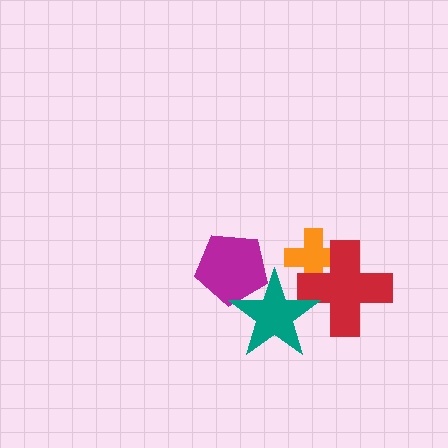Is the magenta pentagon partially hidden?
Yes, it is partially covered by another shape.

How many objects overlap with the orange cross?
1 object overlaps with the orange cross.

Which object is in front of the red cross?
The teal star is in front of the red cross.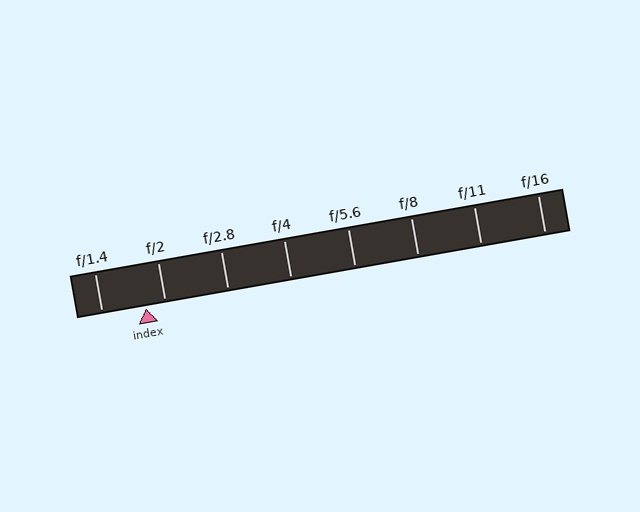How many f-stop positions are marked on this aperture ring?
There are 8 f-stop positions marked.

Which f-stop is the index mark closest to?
The index mark is closest to f/2.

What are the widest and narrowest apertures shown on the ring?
The widest aperture shown is f/1.4 and the narrowest is f/16.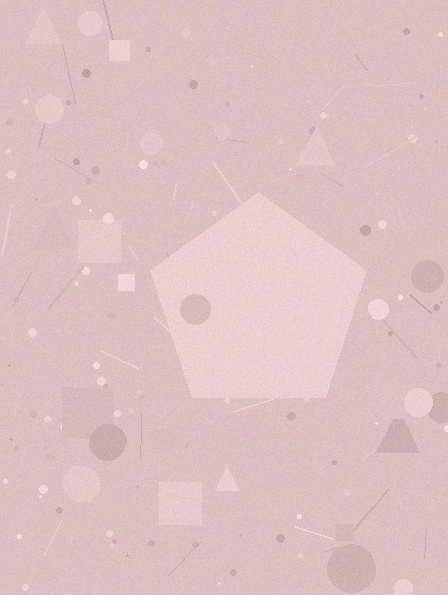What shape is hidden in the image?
A pentagon is hidden in the image.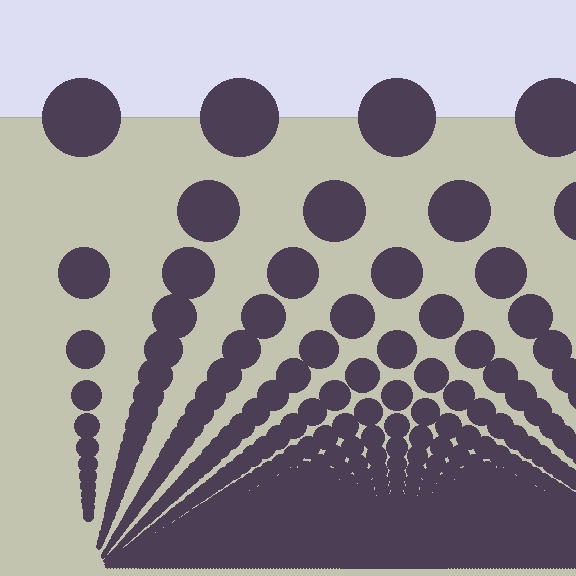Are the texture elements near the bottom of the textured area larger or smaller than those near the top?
Smaller. The gradient is inverted — elements near the bottom are smaller and denser.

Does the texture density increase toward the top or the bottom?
Density increases toward the bottom.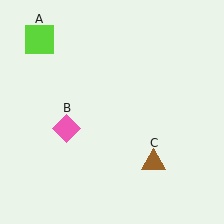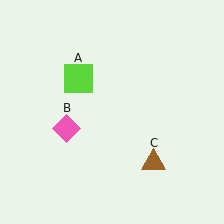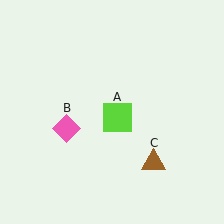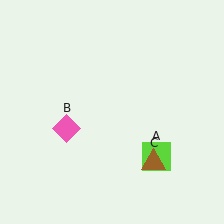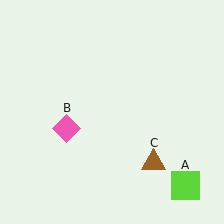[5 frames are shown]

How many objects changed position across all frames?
1 object changed position: lime square (object A).